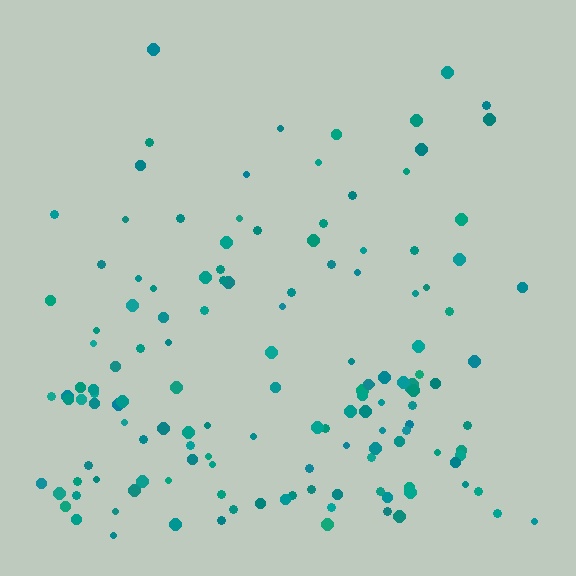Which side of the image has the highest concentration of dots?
The bottom.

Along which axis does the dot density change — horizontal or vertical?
Vertical.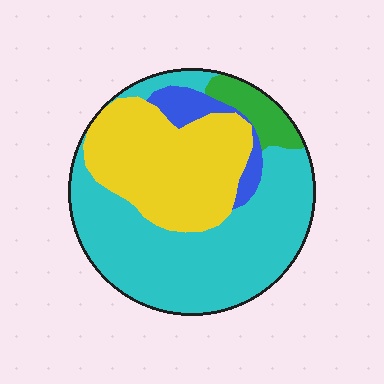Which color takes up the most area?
Cyan, at roughly 55%.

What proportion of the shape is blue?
Blue covers roughly 5% of the shape.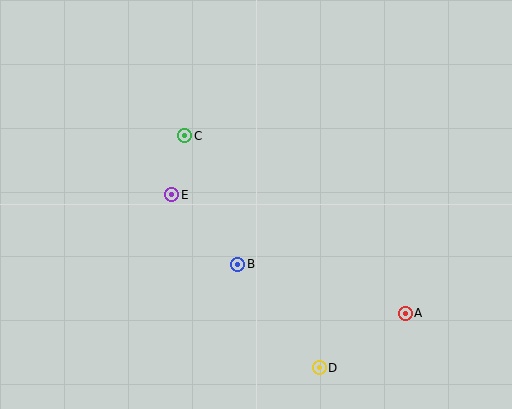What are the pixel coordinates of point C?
Point C is at (185, 136).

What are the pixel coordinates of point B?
Point B is at (238, 264).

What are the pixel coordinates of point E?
Point E is at (172, 195).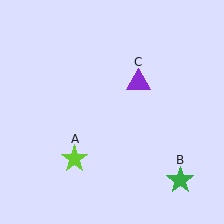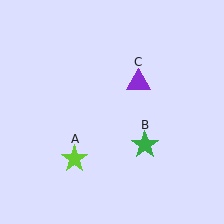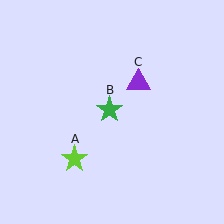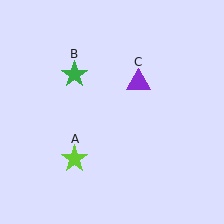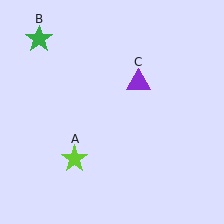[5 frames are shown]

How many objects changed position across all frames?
1 object changed position: green star (object B).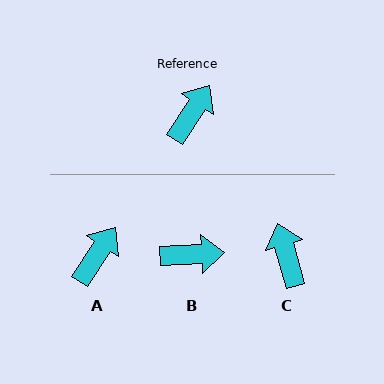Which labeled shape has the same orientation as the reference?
A.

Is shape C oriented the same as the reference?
No, it is off by about 49 degrees.